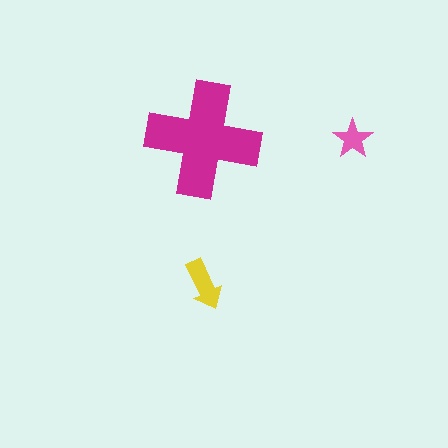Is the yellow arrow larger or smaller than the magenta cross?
Smaller.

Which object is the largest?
The magenta cross.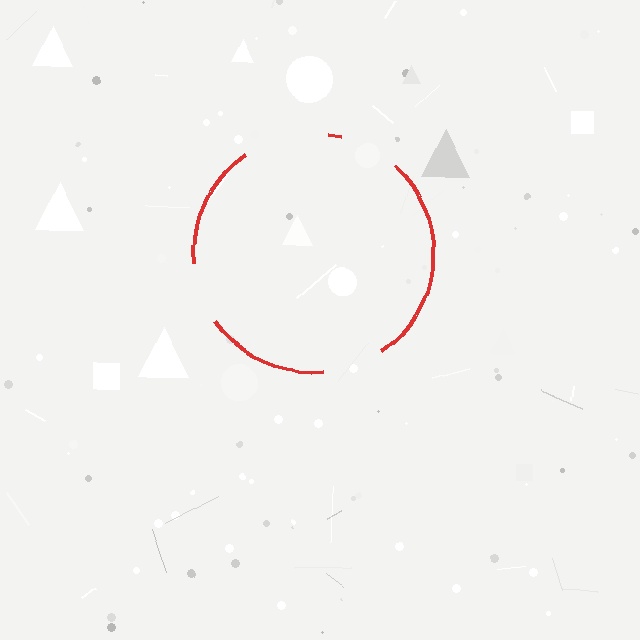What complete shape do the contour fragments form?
The contour fragments form a circle.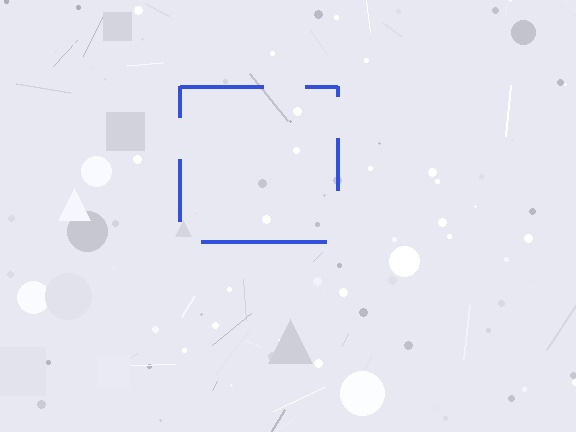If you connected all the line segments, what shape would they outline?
They would outline a square.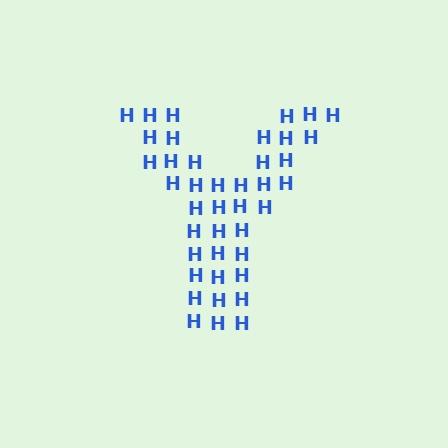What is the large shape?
The large shape is the letter Y.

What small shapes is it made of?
It is made of small letter H's.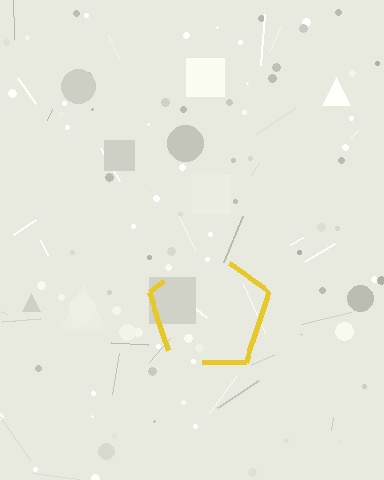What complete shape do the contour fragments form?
The contour fragments form a pentagon.